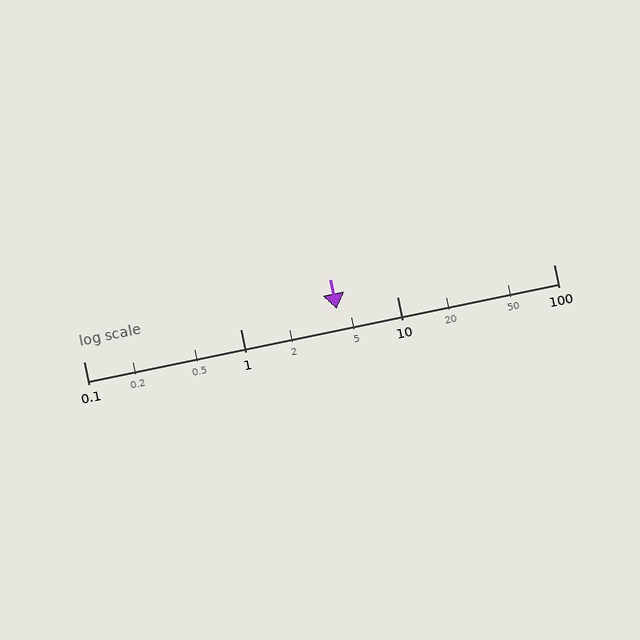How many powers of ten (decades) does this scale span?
The scale spans 3 decades, from 0.1 to 100.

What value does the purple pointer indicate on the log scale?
The pointer indicates approximately 4.1.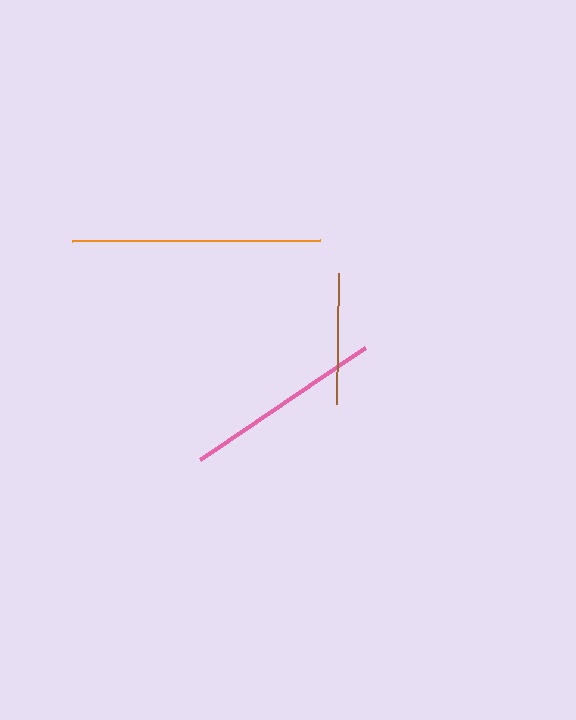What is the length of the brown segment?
The brown segment is approximately 131 pixels long.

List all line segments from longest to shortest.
From longest to shortest: orange, pink, brown.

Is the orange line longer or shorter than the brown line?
The orange line is longer than the brown line.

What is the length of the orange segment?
The orange segment is approximately 249 pixels long.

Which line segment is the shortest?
The brown line is the shortest at approximately 131 pixels.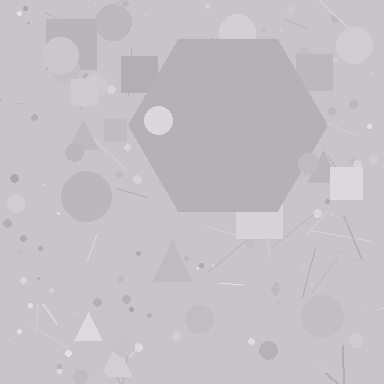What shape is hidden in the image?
A hexagon is hidden in the image.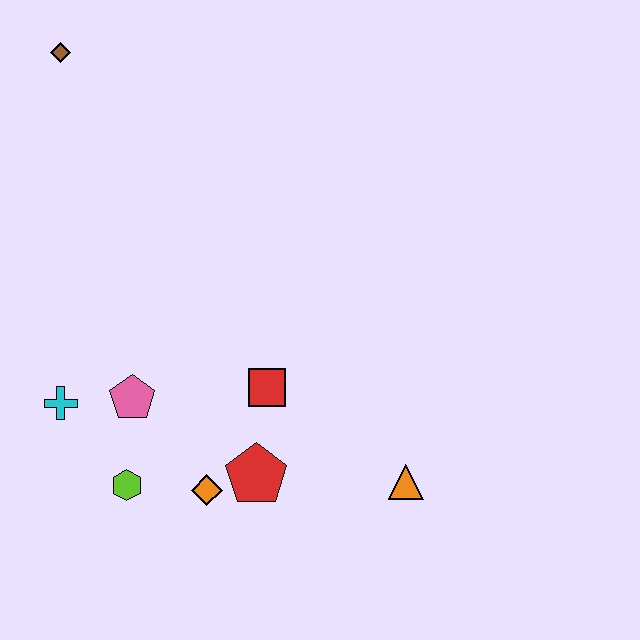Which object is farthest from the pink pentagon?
The brown diamond is farthest from the pink pentagon.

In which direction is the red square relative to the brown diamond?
The red square is below the brown diamond.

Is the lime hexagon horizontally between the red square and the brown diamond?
Yes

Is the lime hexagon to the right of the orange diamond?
No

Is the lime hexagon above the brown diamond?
No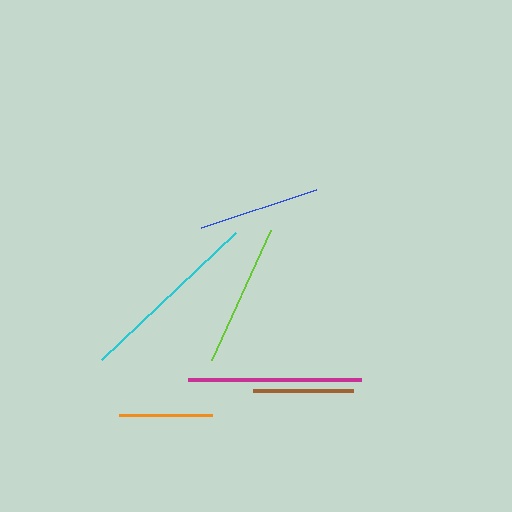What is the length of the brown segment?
The brown segment is approximately 100 pixels long.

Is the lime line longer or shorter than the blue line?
The lime line is longer than the blue line.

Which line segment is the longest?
The cyan line is the longest at approximately 185 pixels.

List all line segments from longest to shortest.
From longest to shortest: cyan, magenta, lime, blue, brown, orange.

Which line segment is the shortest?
The orange line is the shortest at approximately 93 pixels.